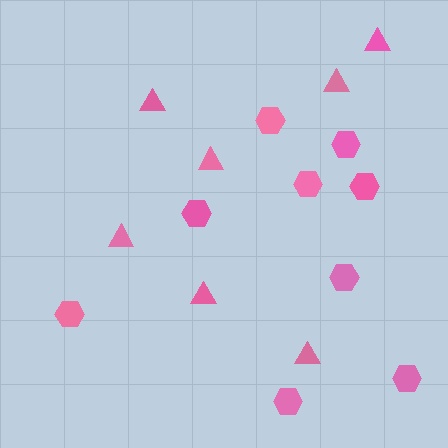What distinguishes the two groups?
There are 2 groups: one group of triangles (7) and one group of hexagons (9).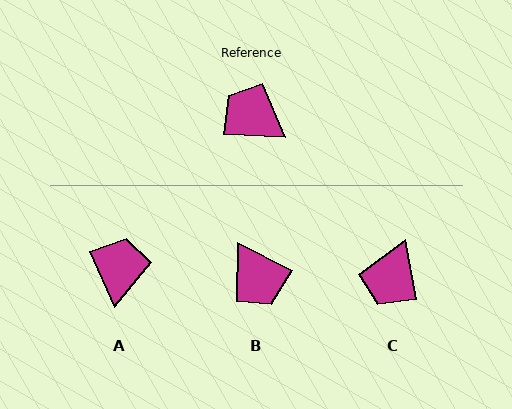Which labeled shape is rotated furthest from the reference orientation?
B, about 156 degrees away.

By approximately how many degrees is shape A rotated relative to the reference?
Approximately 63 degrees clockwise.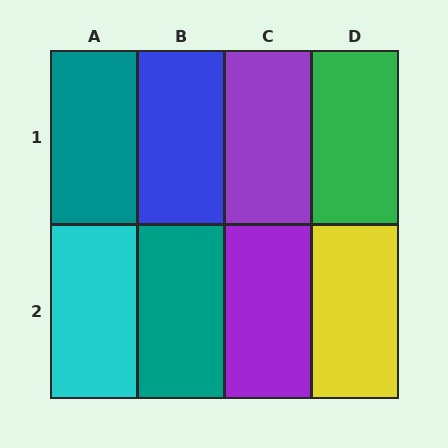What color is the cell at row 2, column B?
Teal.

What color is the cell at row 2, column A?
Cyan.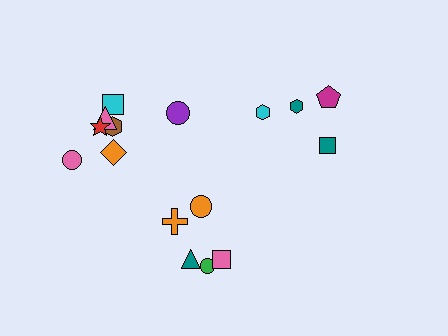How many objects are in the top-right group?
There are 4 objects.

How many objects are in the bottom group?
There are 5 objects.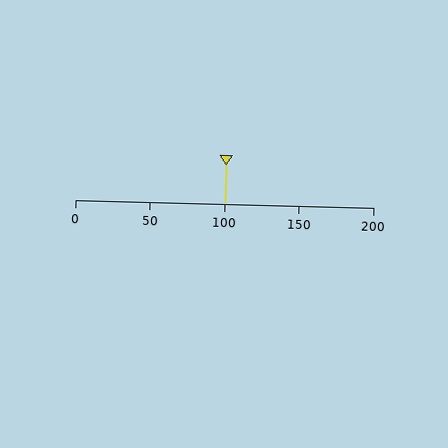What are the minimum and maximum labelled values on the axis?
The axis runs from 0 to 200.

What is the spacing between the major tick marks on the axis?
The major ticks are spaced 50 apart.